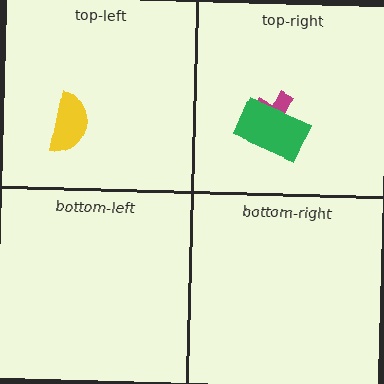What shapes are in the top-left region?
The yellow semicircle.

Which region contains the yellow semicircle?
The top-left region.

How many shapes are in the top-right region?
2.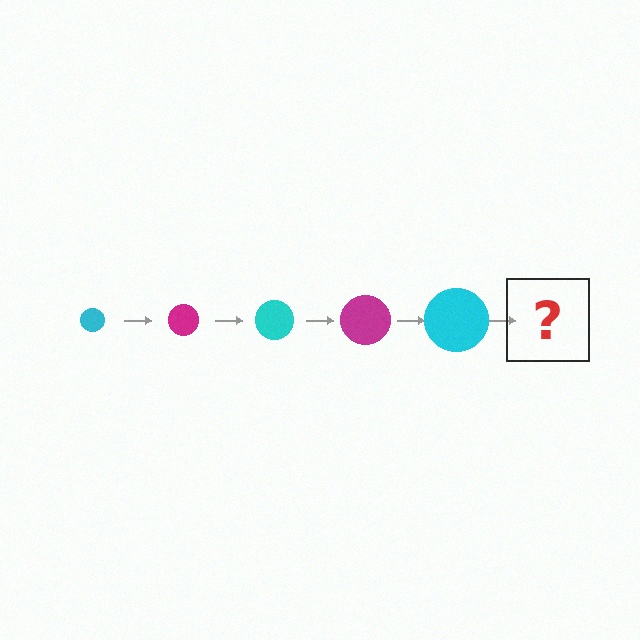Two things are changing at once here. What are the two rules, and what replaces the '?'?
The two rules are that the circle grows larger each step and the color cycles through cyan and magenta. The '?' should be a magenta circle, larger than the previous one.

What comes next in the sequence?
The next element should be a magenta circle, larger than the previous one.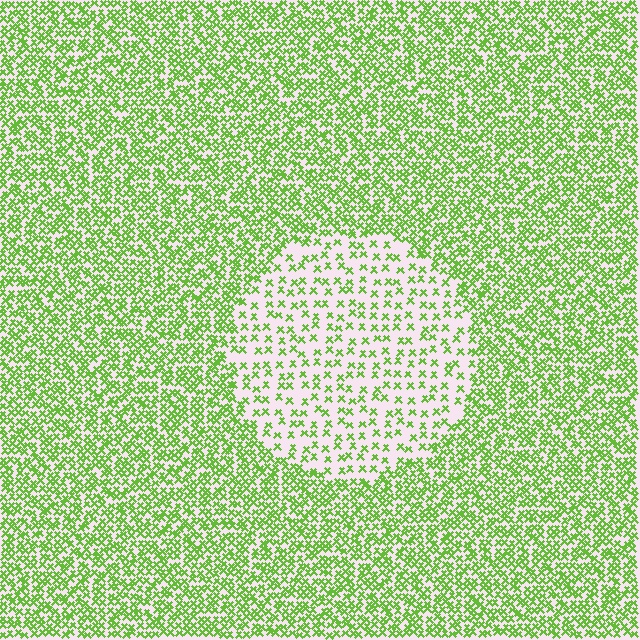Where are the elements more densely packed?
The elements are more densely packed outside the circle boundary.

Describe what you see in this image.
The image contains small lime elements arranged at two different densities. A circle-shaped region is visible where the elements are less densely packed than the surrounding area.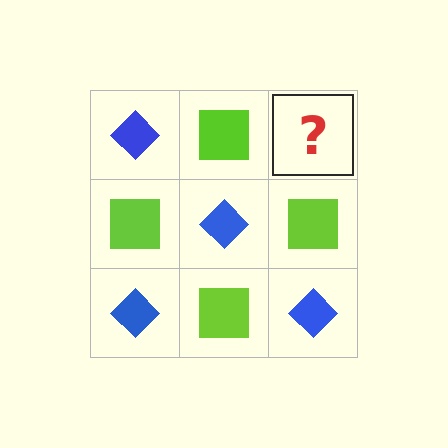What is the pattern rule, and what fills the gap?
The rule is that it alternates blue diamond and lime square in a checkerboard pattern. The gap should be filled with a blue diamond.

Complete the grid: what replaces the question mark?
The question mark should be replaced with a blue diamond.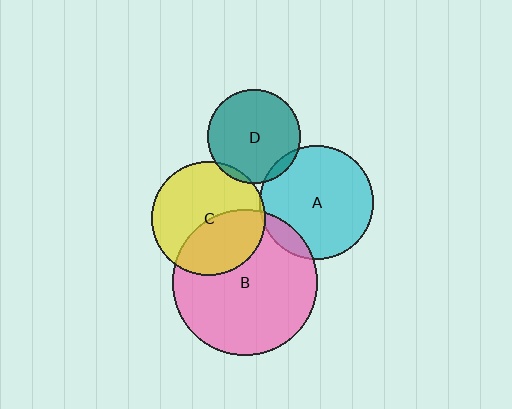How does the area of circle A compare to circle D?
Approximately 1.5 times.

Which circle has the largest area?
Circle B (pink).